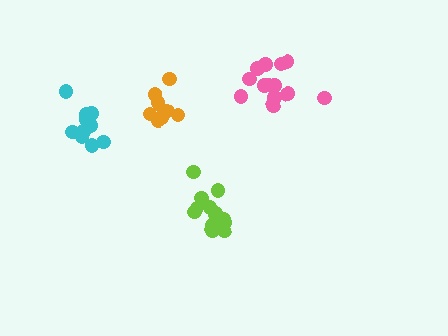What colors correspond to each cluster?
The clusters are colored: cyan, lime, pink, orange.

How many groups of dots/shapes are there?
There are 4 groups.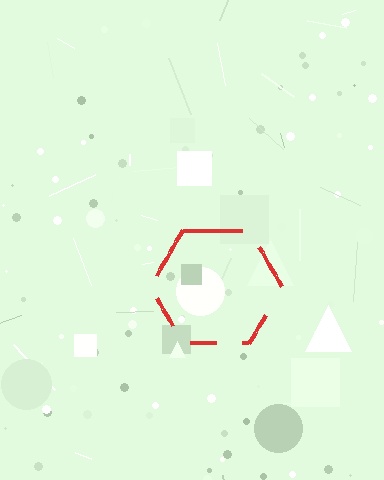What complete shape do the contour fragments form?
The contour fragments form a hexagon.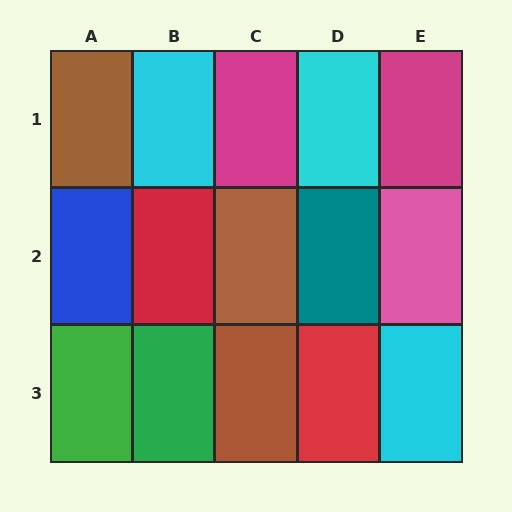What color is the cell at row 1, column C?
Magenta.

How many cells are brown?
3 cells are brown.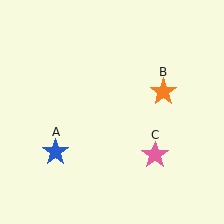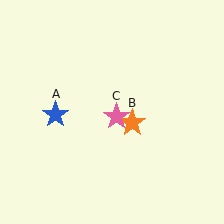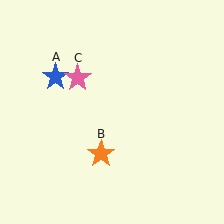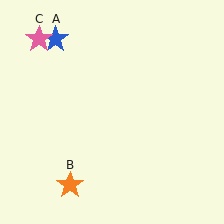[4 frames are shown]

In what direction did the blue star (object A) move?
The blue star (object A) moved up.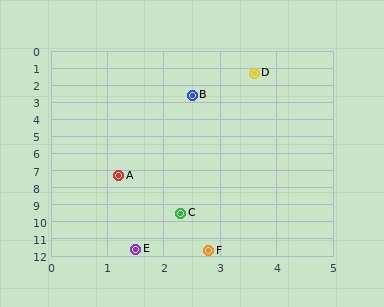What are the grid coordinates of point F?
Point F is at approximately (2.8, 11.7).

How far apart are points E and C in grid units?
Points E and C are about 2.2 grid units apart.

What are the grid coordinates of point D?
Point D is at approximately (3.6, 1.3).